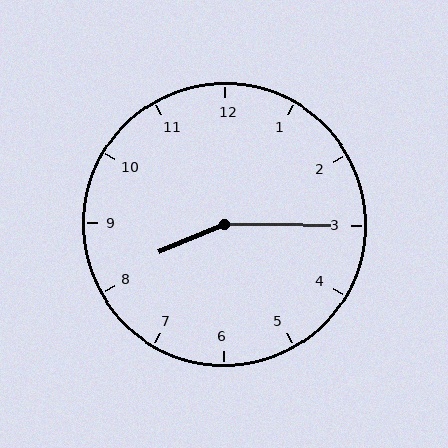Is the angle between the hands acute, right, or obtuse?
It is obtuse.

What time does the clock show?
8:15.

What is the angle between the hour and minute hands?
Approximately 158 degrees.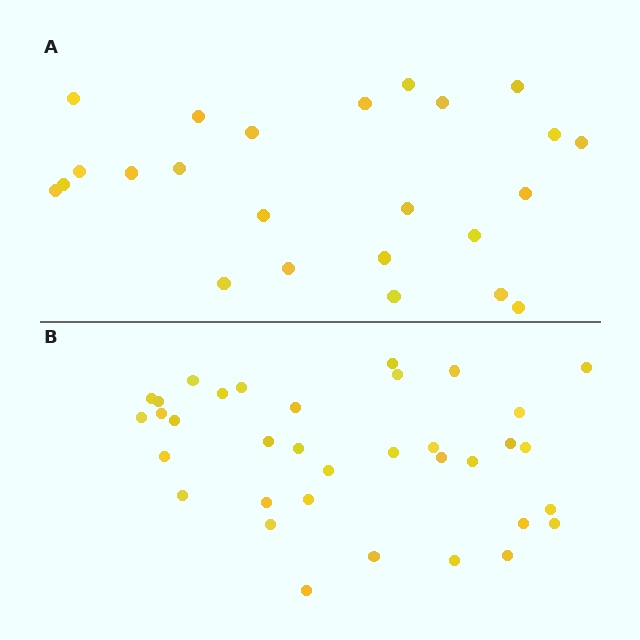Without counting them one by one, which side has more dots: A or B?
Region B (the bottom region) has more dots.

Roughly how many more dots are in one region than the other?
Region B has roughly 12 or so more dots than region A.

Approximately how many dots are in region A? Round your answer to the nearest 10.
About 20 dots. (The exact count is 24, which rounds to 20.)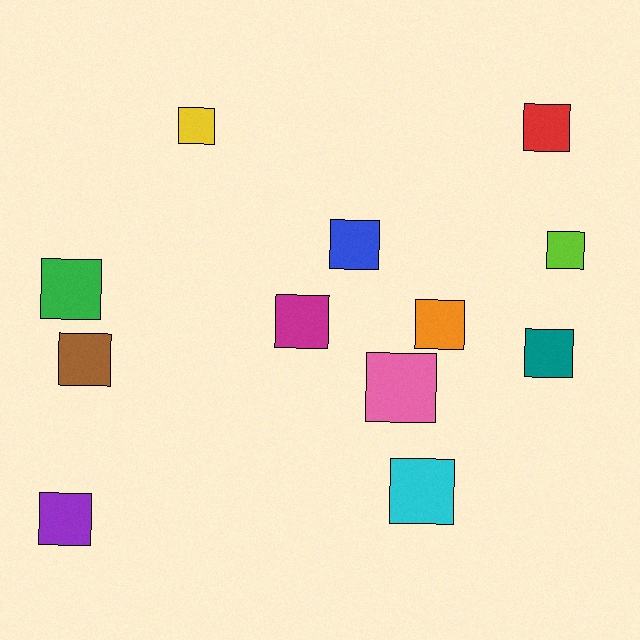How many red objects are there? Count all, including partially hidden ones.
There is 1 red object.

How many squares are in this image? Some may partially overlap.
There are 12 squares.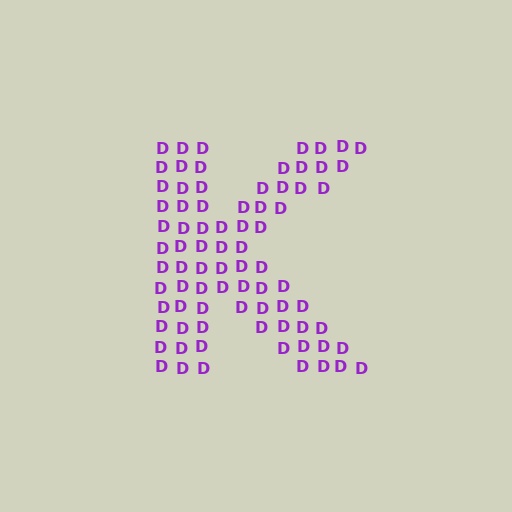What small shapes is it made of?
It is made of small letter D's.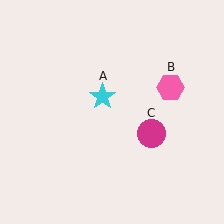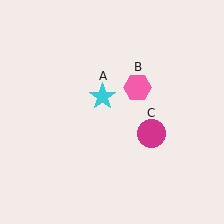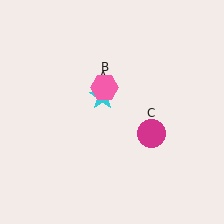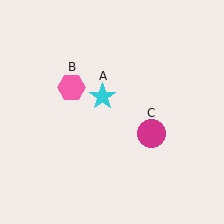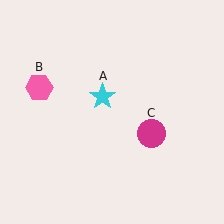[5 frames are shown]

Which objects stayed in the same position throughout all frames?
Cyan star (object A) and magenta circle (object C) remained stationary.